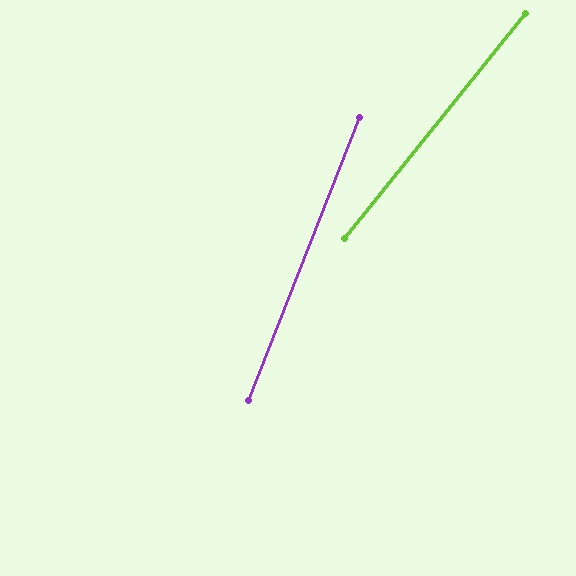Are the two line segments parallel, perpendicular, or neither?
Neither parallel nor perpendicular — they differ by about 17°.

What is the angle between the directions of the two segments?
Approximately 17 degrees.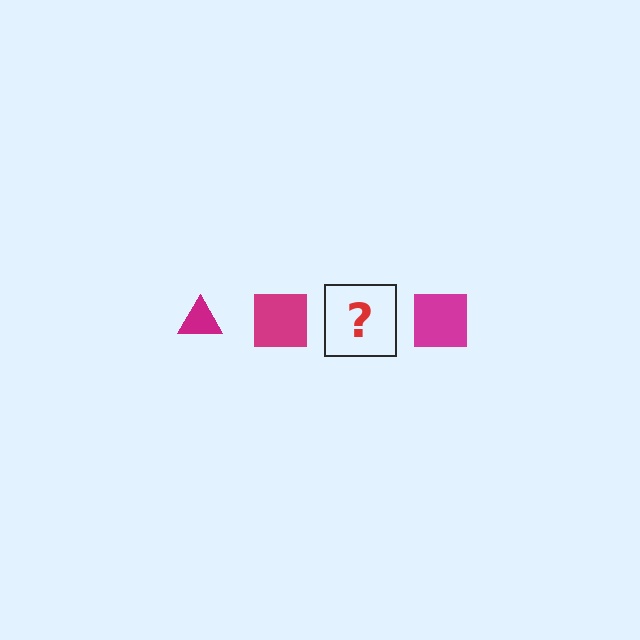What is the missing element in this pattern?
The missing element is a magenta triangle.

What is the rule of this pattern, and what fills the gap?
The rule is that the pattern cycles through triangle, square shapes in magenta. The gap should be filled with a magenta triangle.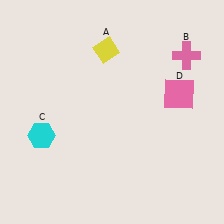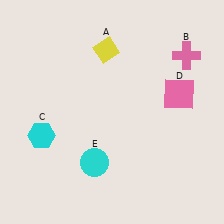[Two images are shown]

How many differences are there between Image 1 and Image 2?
There is 1 difference between the two images.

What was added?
A cyan circle (E) was added in Image 2.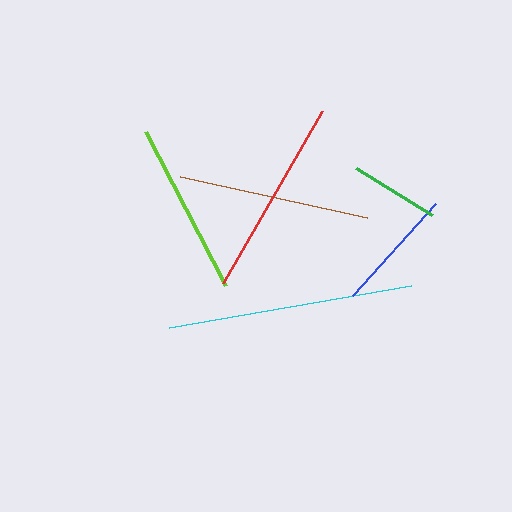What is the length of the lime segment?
The lime segment is approximately 174 pixels long.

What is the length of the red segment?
The red segment is approximately 198 pixels long.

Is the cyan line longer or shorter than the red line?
The cyan line is longer than the red line.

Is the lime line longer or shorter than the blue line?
The lime line is longer than the blue line.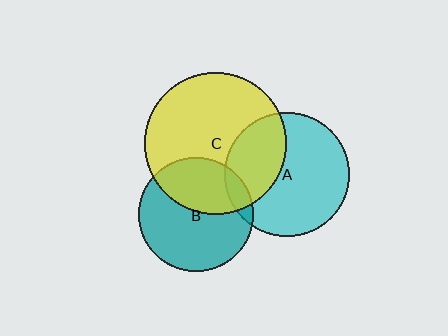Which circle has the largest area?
Circle C (yellow).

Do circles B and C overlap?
Yes.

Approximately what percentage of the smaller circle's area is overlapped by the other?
Approximately 40%.